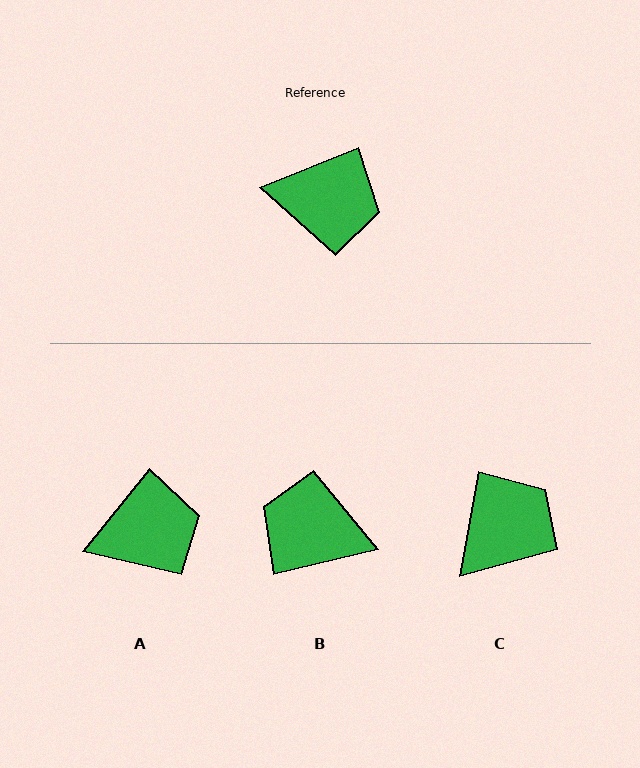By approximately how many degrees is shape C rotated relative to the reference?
Approximately 58 degrees counter-clockwise.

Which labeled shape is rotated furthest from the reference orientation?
B, about 171 degrees away.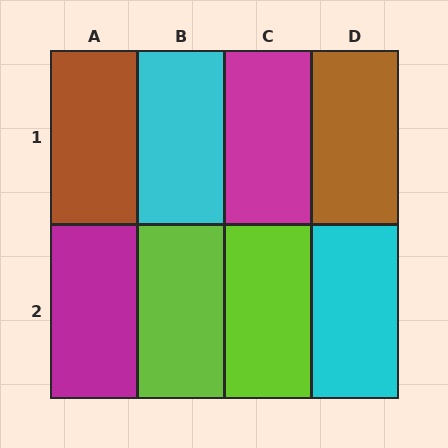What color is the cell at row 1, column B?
Cyan.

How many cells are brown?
2 cells are brown.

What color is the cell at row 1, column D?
Brown.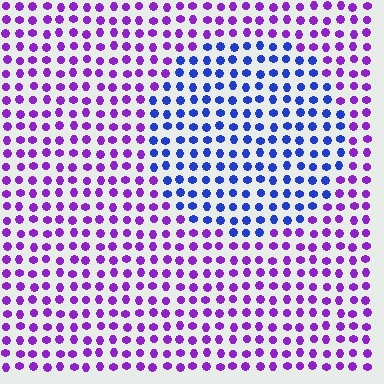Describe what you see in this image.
The image is filled with small purple elements in a uniform arrangement. A circle-shaped region is visible where the elements are tinted to a slightly different hue, forming a subtle color boundary.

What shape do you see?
I see a circle.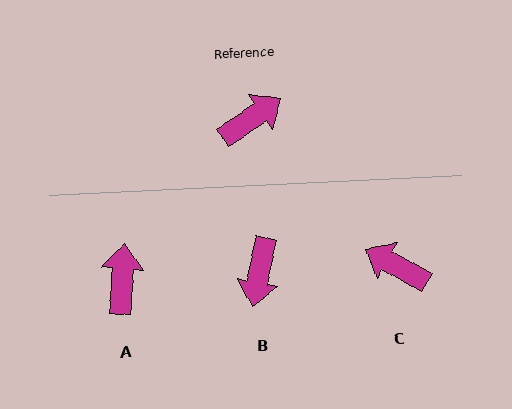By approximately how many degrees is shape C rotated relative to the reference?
Approximately 116 degrees counter-clockwise.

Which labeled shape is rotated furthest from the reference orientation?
B, about 136 degrees away.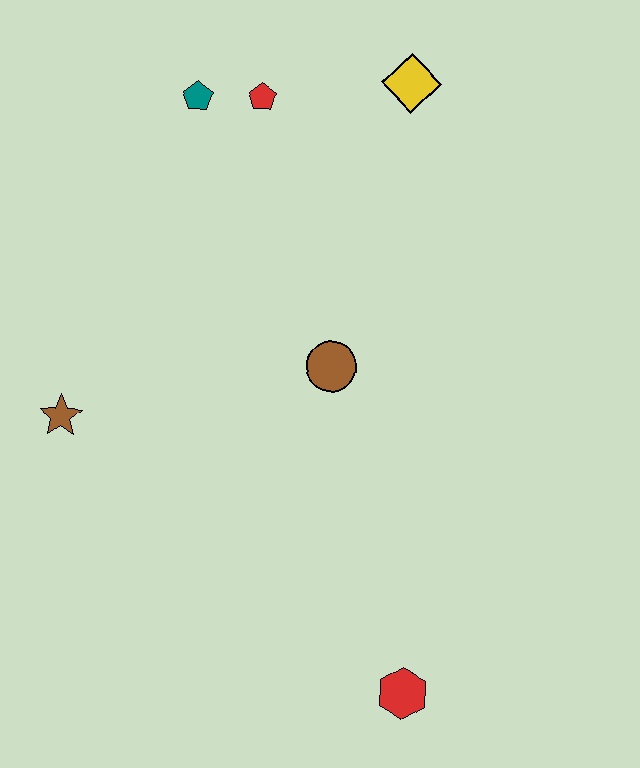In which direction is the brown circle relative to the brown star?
The brown circle is to the right of the brown star.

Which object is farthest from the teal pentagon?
The red hexagon is farthest from the teal pentagon.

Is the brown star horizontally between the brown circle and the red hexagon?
No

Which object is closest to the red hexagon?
The brown circle is closest to the red hexagon.